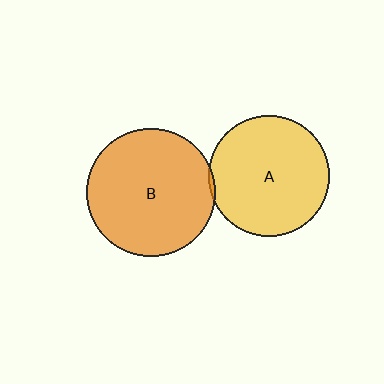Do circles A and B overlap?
Yes.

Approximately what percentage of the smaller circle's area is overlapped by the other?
Approximately 5%.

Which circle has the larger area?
Circle B (orange).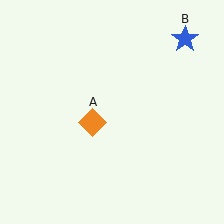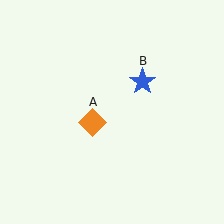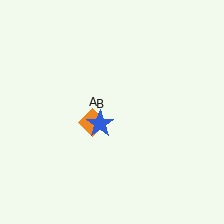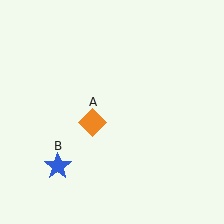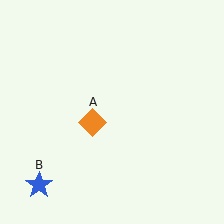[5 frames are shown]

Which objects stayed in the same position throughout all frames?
Orange diamond (object A) remained stationary.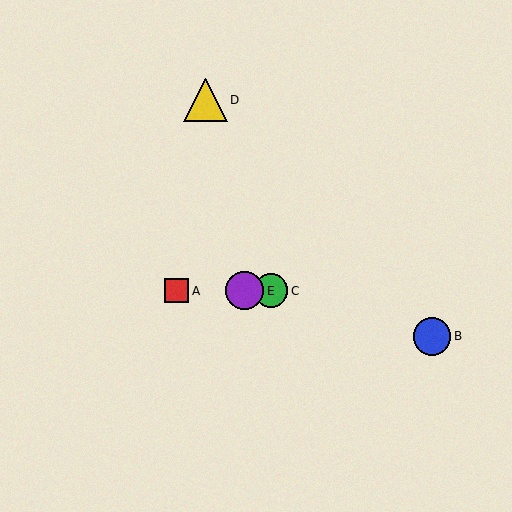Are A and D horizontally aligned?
No, A is at y≈291 and D is at y≈100.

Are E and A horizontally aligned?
Yes, both are at y≈291.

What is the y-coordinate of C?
Object C is at y≈291.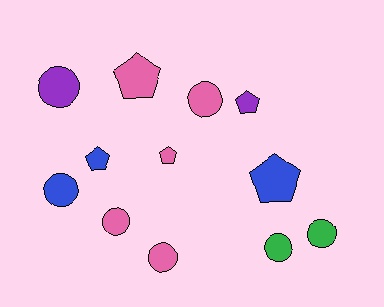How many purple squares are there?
There are no purple squares.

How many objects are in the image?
There are 12 objects.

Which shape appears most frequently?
Circle, with 7 objects.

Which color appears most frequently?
Pink, with 5 objects.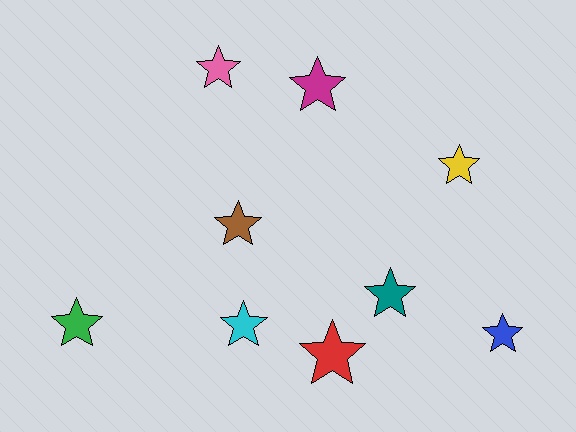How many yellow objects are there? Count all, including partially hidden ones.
There is 1 yellow object.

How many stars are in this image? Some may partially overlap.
There are 9 stars.